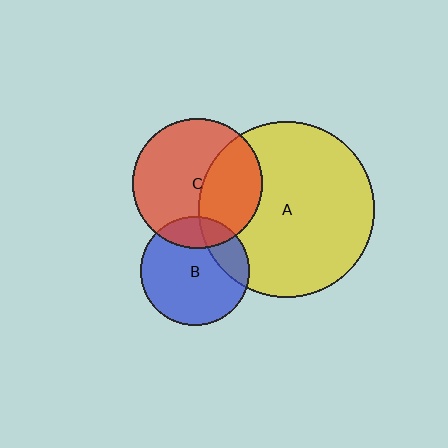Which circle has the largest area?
Circle A (yellow).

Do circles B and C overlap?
Yes.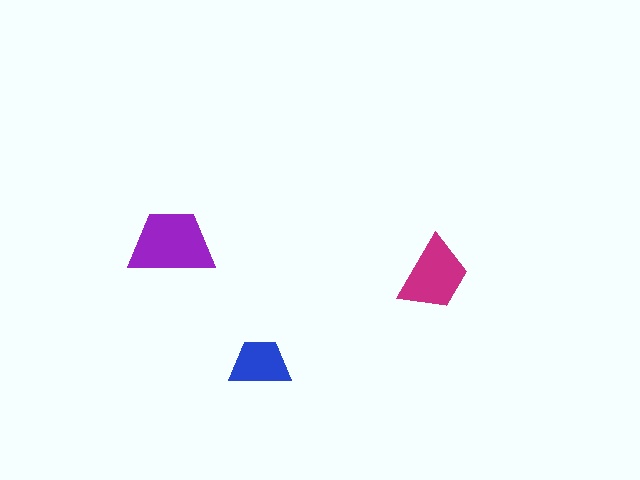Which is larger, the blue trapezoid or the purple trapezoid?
The purple one.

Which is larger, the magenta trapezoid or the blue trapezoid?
The magenta one.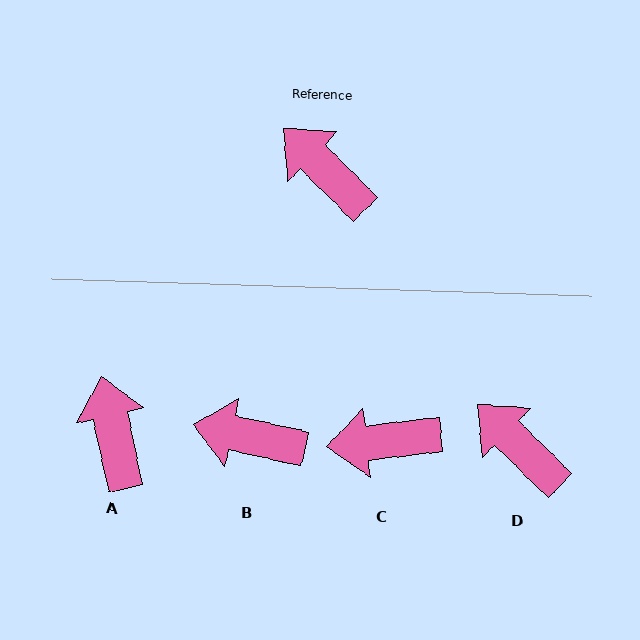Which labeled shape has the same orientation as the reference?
D.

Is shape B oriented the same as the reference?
No, it is off by about 32 degrees.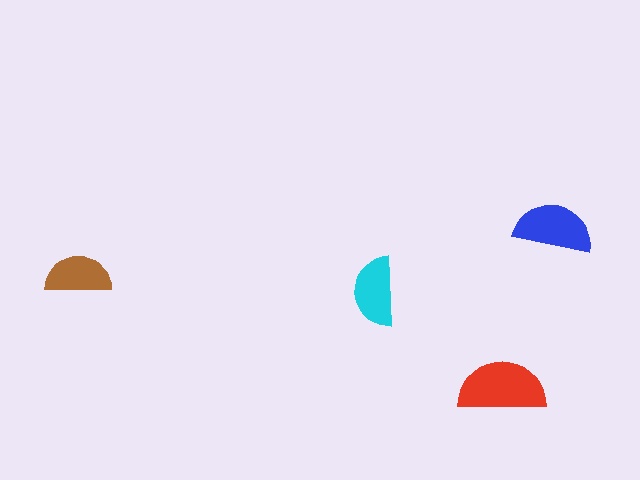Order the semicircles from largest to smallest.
the red one, the blue one, the cyan one, the brown one.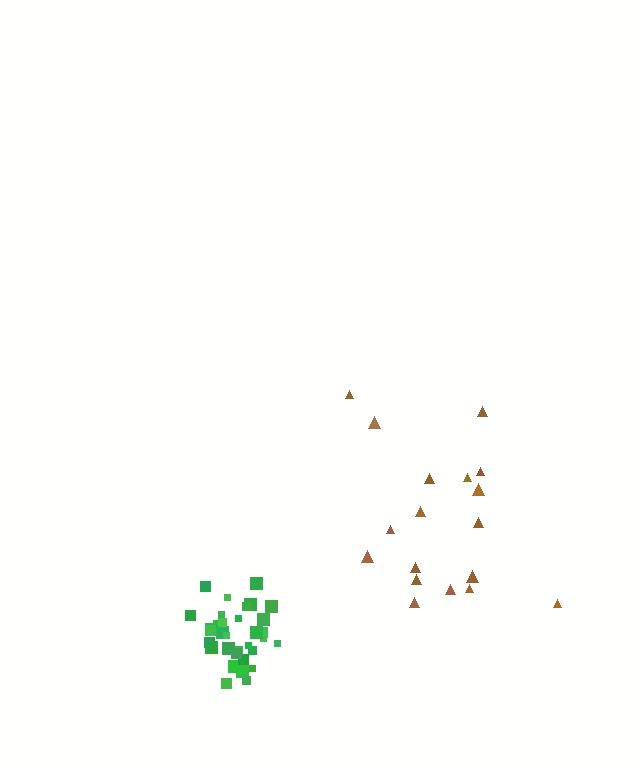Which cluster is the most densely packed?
Green.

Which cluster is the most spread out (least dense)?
Brown.